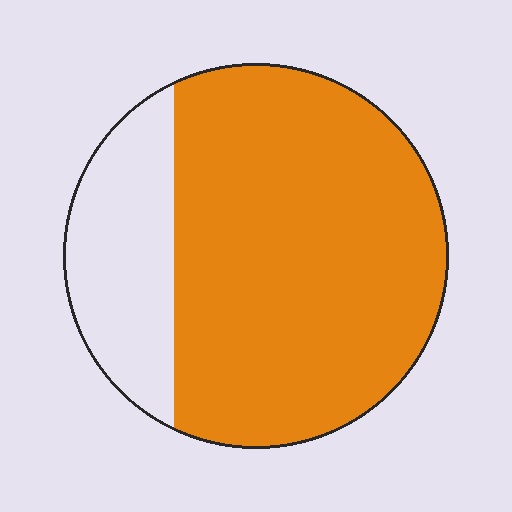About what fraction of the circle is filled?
About three quarters (3/4).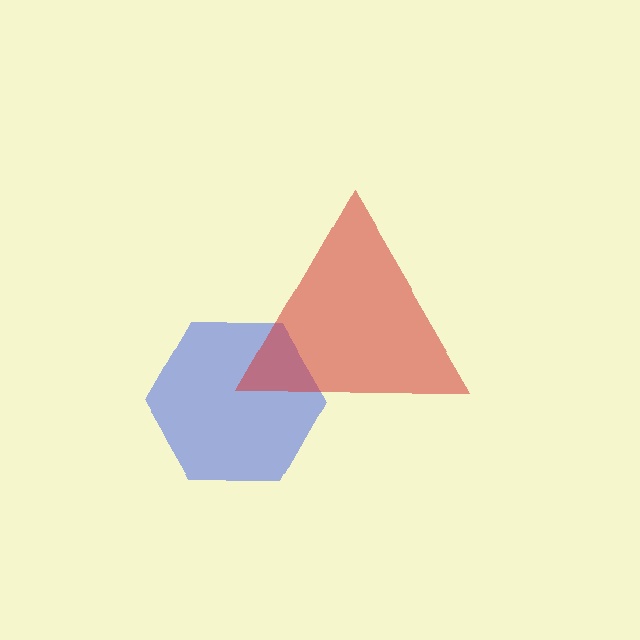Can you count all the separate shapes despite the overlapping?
Yes, there are 2 separate shapes.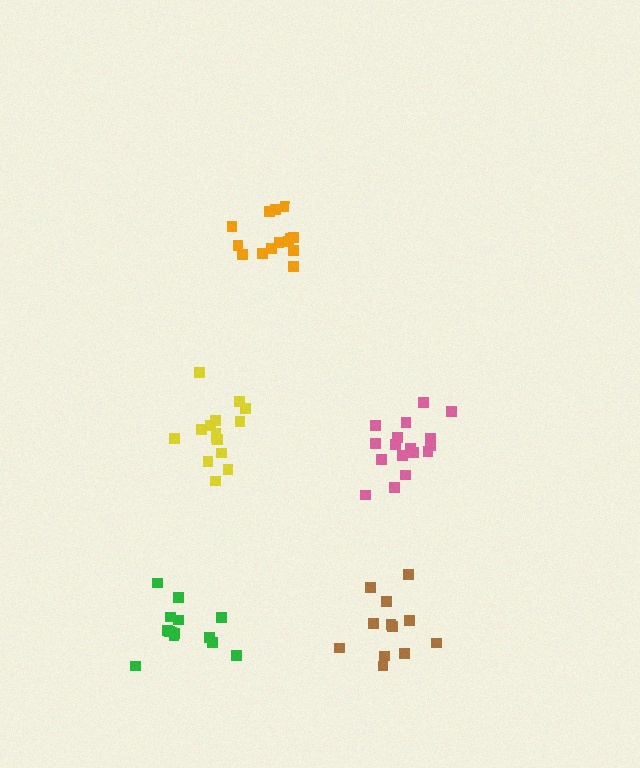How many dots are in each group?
Group 1: 14 dots, Group 2: 14 dots, Group 3: 15 dots, Group 4: 12 dots, Group 5: 17 dots (72 total).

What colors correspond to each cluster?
The clusters are colored: green, orange, yellow, brown, pink.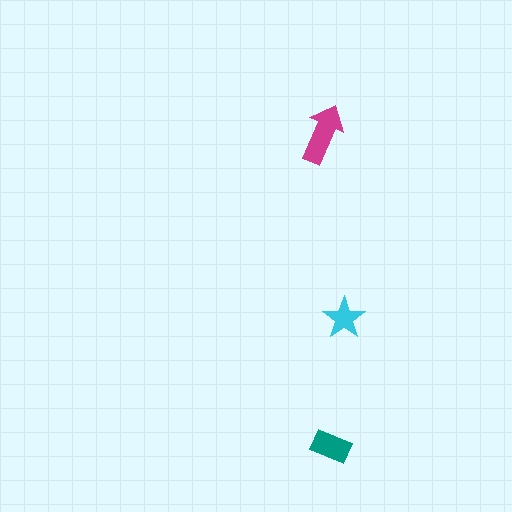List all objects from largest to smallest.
The magenta arrow, the teal rectangle, the cyan star.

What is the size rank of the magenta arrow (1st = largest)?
1st.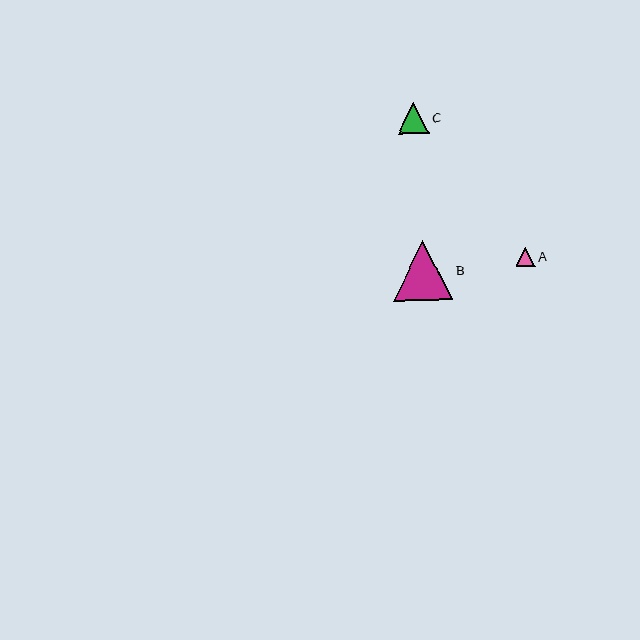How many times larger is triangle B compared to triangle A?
Triangle B is approximately 3.2 times the size of triangle A.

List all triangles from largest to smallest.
From largest to smallest: B, C, A.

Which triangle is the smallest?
Triangle A is the smallest with a size of approximately 19 pixels.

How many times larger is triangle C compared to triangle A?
Triangle C is approximately 1.7 times the size of triangle A.